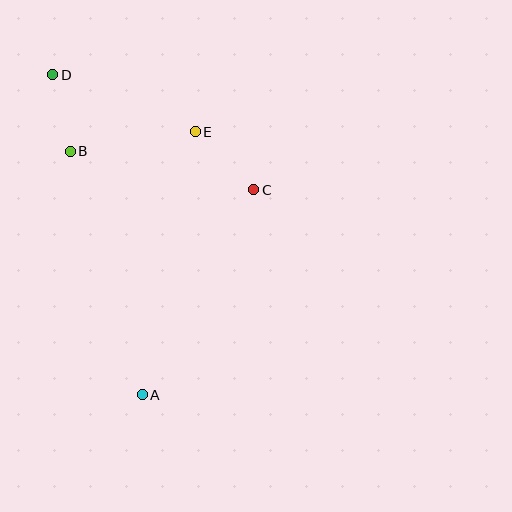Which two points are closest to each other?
Points B and D are closest to each other.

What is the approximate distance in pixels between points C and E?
The distance between C and E is approximately 82 pixels.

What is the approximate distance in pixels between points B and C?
The distance between B and C is approximately 187 pixels.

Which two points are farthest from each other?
Points A and D are farthest from each other.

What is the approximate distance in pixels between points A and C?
The distance between A and C is approximately 233 pixels.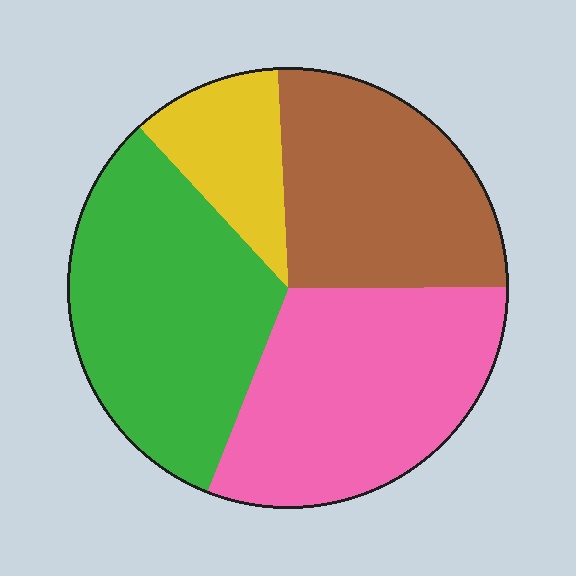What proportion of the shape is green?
Green takes up about one third (1/3) of the shape.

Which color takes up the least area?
Yellow, at roughly 10%.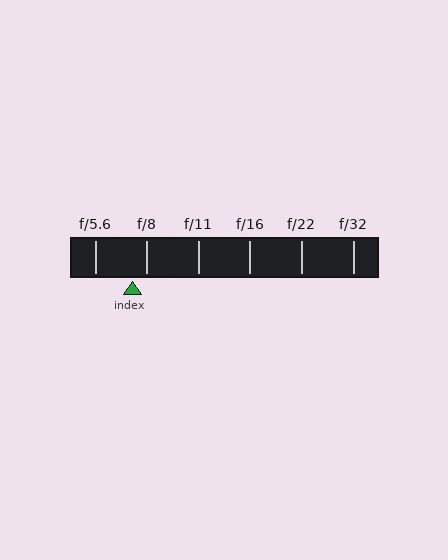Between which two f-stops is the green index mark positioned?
The index mark is between f/5.6 and f/8.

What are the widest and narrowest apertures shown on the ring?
The widest aperture shown is f/5.6 and the narrowest is f/32.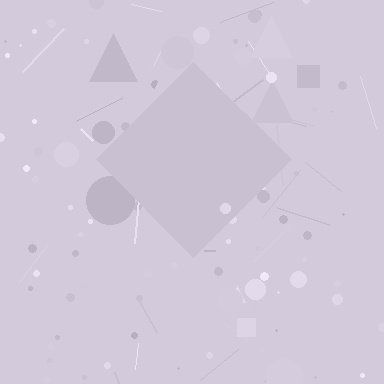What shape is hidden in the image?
A diamond is hidden in the image.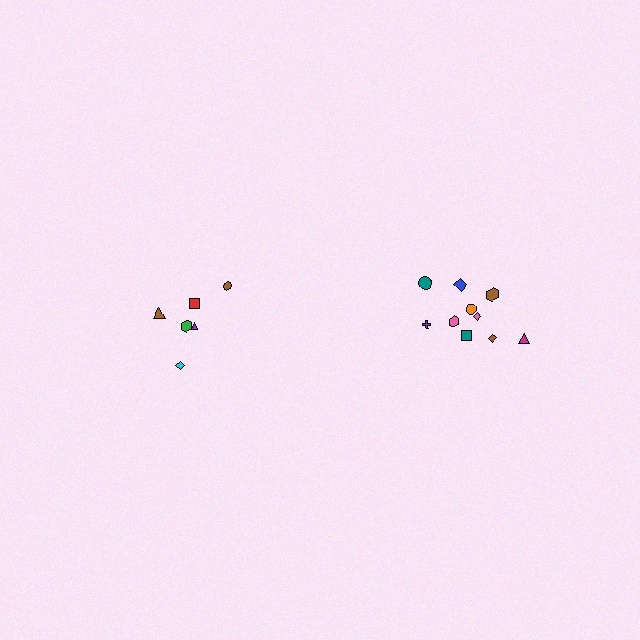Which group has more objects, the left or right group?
The right group.